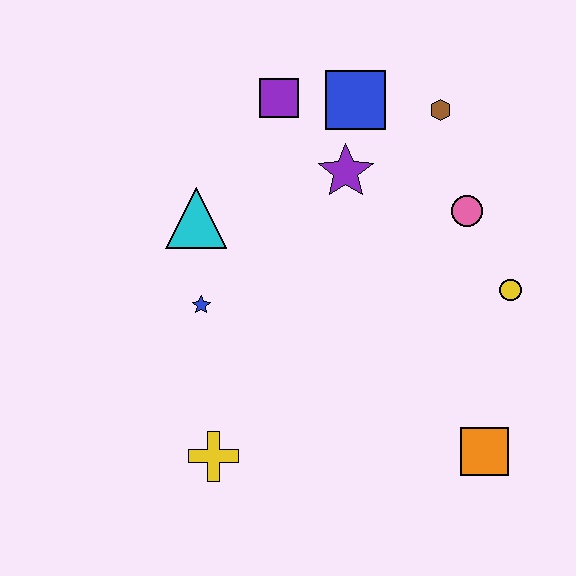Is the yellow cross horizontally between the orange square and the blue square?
No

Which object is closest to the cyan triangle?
The blue star is closest to the cyan triangle.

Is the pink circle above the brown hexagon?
No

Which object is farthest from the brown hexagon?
The yellow cross is farthest from the brown hexagon.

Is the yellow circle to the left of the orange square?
No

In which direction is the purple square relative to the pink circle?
The purple square is to the left of the pink circle.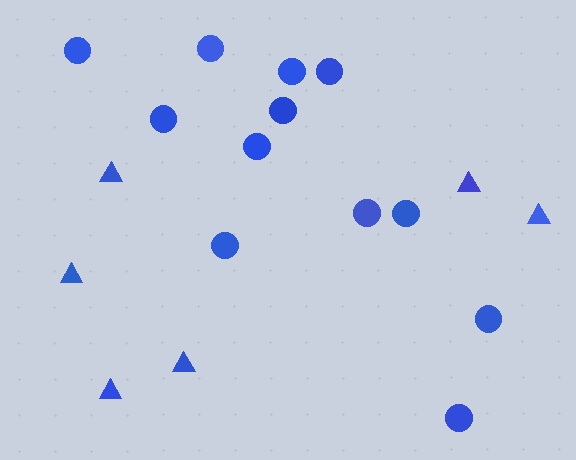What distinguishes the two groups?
There are 2 groups: one group of triangles (6) and one group of circles (12).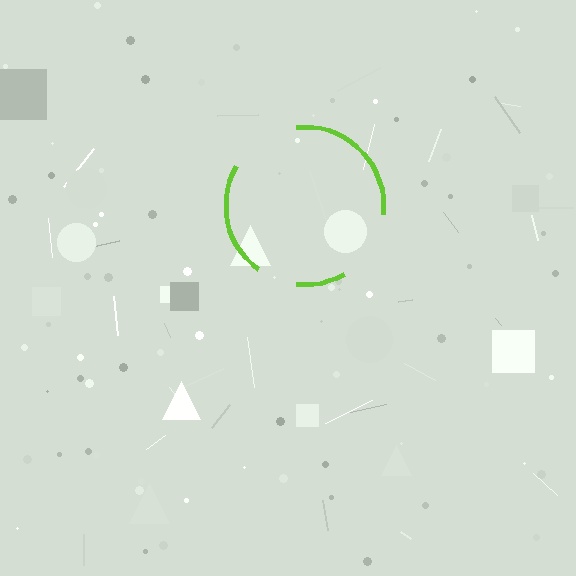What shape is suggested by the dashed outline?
The dashed outline suggests a circle.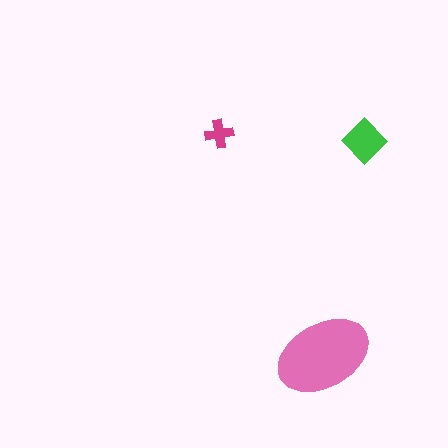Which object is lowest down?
The pink ellipse is bottommost.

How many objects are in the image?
There are 3 objects in the image.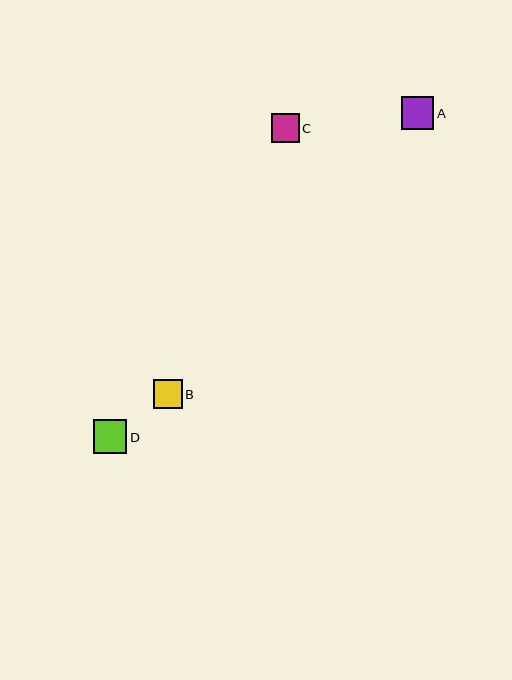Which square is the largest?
Square D is the largest with a size of approximately 34 pixels.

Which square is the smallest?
Square C is the smallest with a size of approximately 28 pixels.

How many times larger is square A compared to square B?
Square A is approximately 1.1 times the size of square B.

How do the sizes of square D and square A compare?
Square D and square A are approximately the same size.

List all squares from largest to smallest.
From largest to smallest: D, A, B, C.